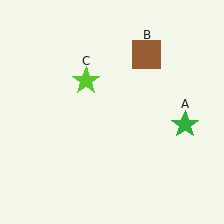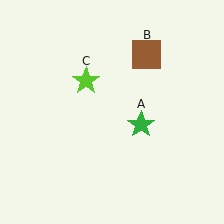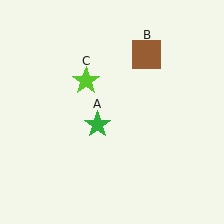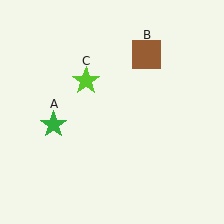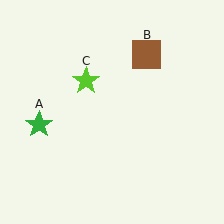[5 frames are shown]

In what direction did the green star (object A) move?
The green star (object A) moved left.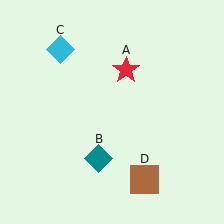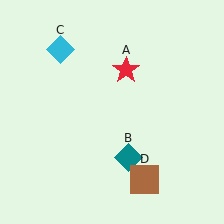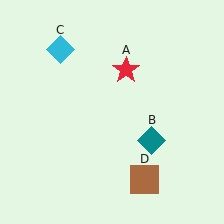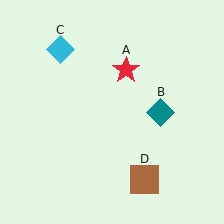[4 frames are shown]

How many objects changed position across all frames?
1 object changed position: teal diamond (object B).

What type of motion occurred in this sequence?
The teal diamond (object B) rotated counterclockwise around the center of the scene.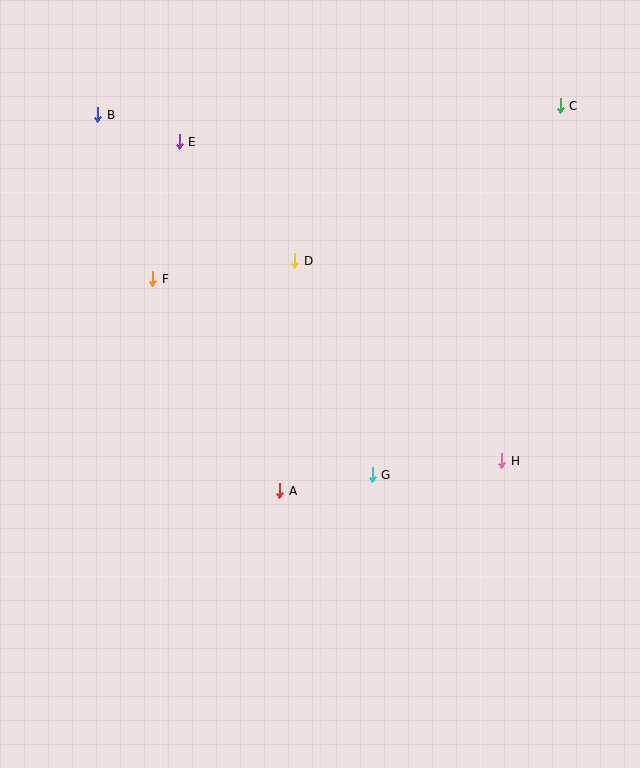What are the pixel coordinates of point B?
Point B is at (98, 115).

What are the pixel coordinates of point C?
Point C is at (560, 106).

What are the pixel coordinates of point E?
Point E is at (179, 142).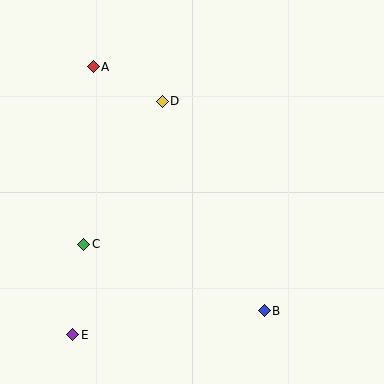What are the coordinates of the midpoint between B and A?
The midpoint between B and A is at (179, 189).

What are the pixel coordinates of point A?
Point A is at (93, 67).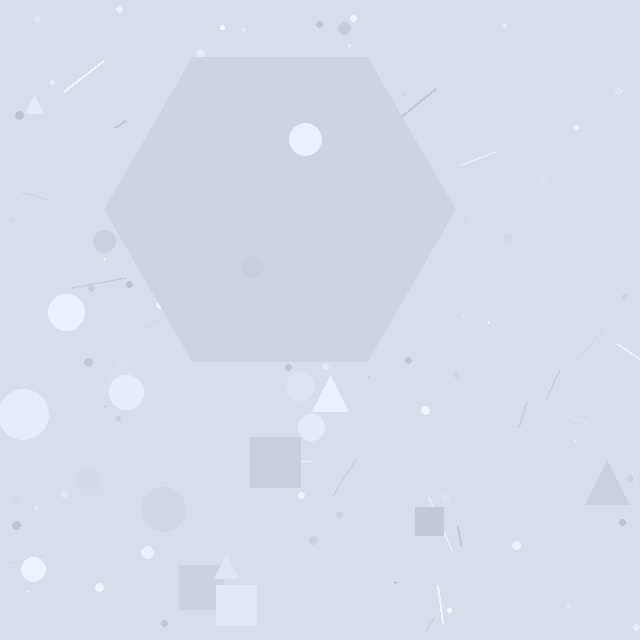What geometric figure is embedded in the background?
A hexagon is embedded in the background.